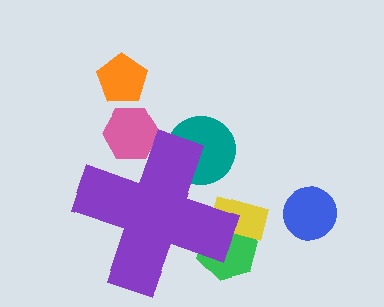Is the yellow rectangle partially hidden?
Yes, the yellow rectangle is partially hidden behind the purple cross.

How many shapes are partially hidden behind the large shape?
4 shapes are partially hidden.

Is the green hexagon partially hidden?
Yes, the green hexagon is partially hidden behind the purple cross.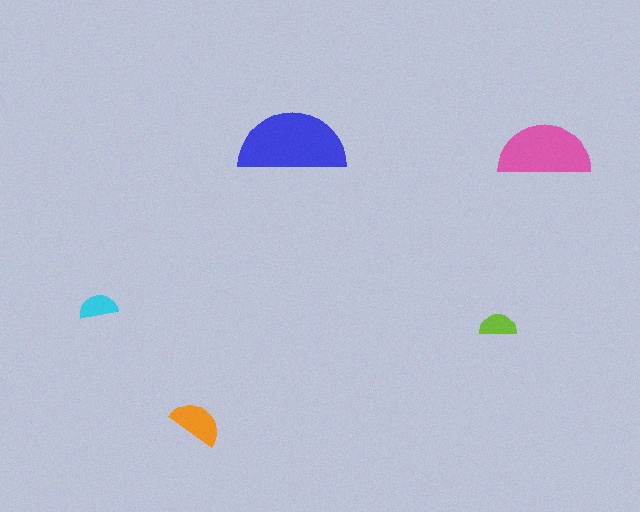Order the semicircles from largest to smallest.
the blue one, the pink one, the orange one, the cyan one, the lime one.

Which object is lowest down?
The orange semicircle is bottommost.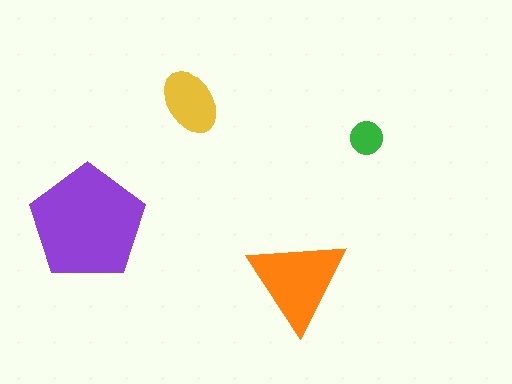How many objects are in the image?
There are 4 objects in the image.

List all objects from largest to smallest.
The purple pentagon, the orange triangle, the yellow ellipse, the green circle.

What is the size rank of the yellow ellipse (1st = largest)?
3rd.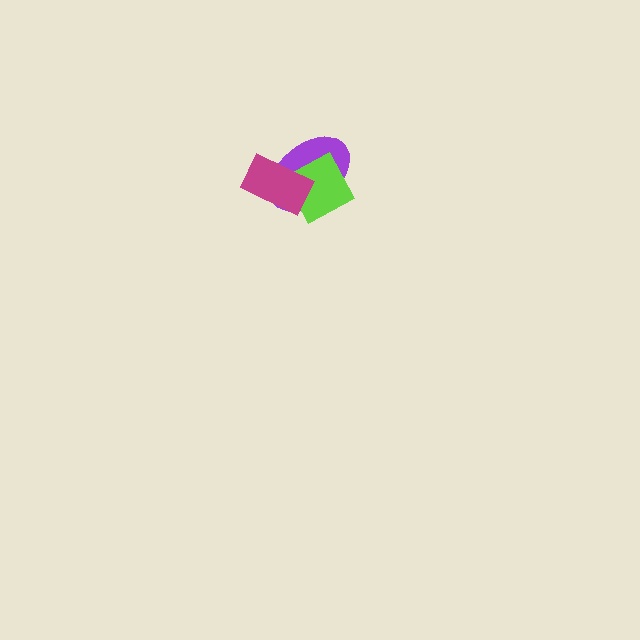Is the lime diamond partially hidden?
Yes, it is partially covered by another shape.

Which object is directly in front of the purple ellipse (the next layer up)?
The lime diamond is directly in front of the purple ellipse.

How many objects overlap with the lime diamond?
2 objects overlap with the lime diamond.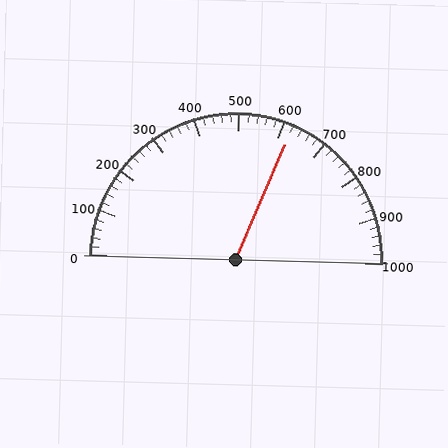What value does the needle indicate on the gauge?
The needle indicates approximately 620.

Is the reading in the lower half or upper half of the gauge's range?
The reading is in the upper half of the range (0 to 1000).